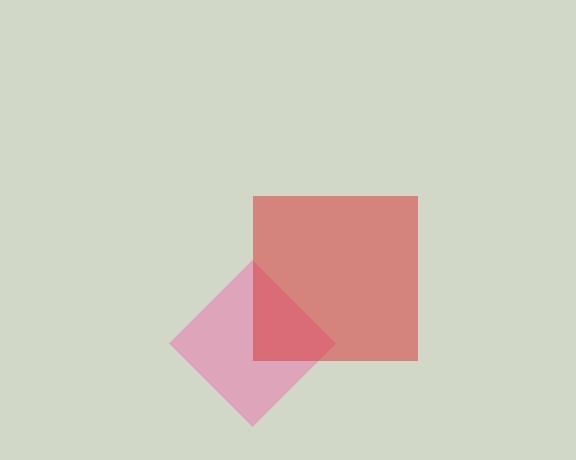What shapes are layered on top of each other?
The layered shapes are: a pink diamond, a red square.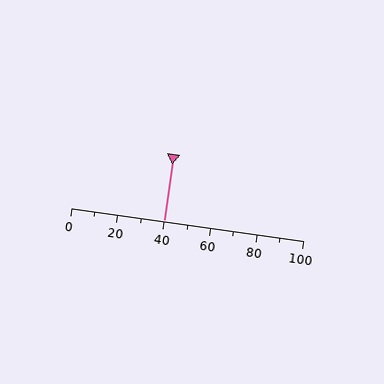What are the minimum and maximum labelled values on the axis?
The axis runs from 0 to 100.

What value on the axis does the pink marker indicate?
The marker indicates approximately 40.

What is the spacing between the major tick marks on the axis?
The major ticks are spaced 20 apart.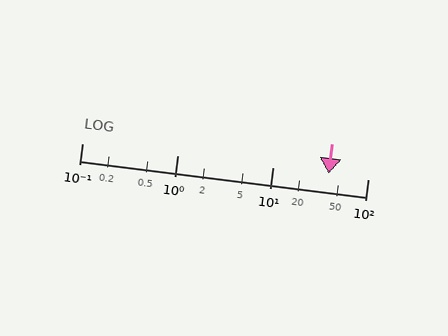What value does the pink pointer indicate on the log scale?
The pointer indicates approximately 39.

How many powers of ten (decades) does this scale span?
The scale spans 3 decades, from 0.1 to 100.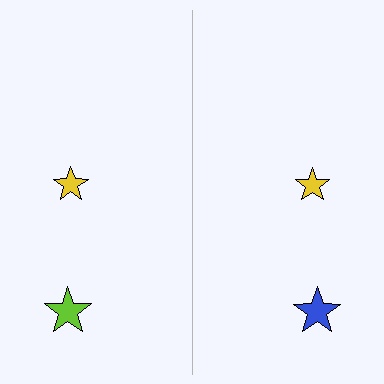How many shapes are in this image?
There are 4 shapes in this image.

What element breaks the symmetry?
The blue star on the right side breaks the symmetry — its mirror counterpart is lime.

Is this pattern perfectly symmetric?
No, the pattern is not perfectly symmetric. The blue star on the right side breaks the symmetry — its mirror counterpart is lime.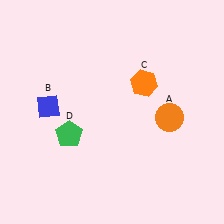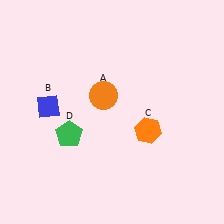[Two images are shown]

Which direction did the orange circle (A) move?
The orange circle (A) moved left.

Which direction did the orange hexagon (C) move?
The orange hexagon (C) moved down.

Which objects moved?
The objects that moved are: the orange circle (A), the orange hexagon (C).